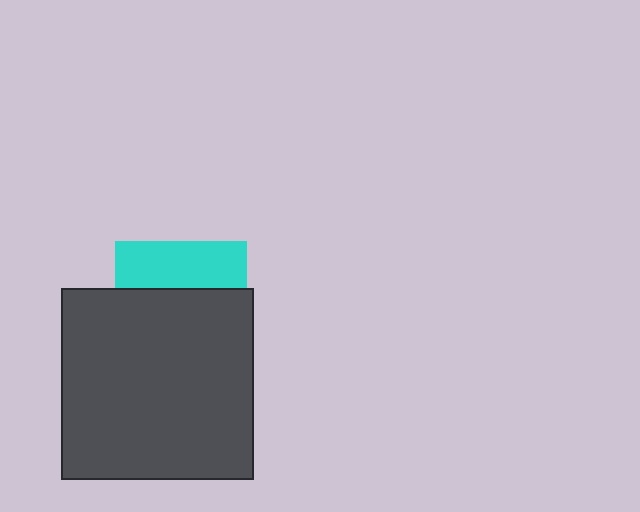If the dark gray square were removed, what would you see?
You would see the complete cyan square.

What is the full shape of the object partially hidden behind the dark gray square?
The partially hidden object is a cyan square.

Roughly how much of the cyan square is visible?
A small part of it is visible (roughly 35%).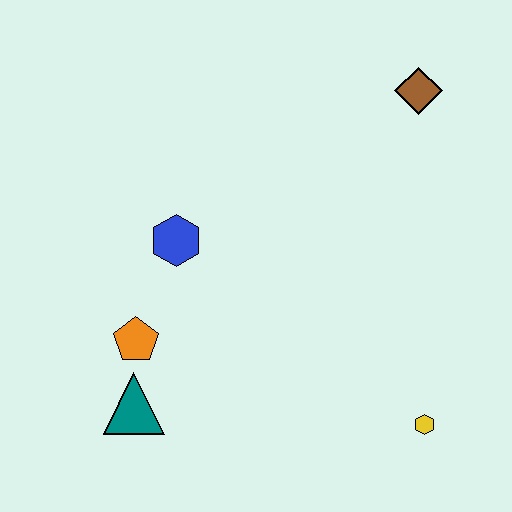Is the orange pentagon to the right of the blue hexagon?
No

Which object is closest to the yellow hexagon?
The teal triangle is closest to the yellow hexagon.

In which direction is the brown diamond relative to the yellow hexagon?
The brown diamond is above the yellow hexagon.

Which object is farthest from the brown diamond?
The teal triangle is farthest from the brown diamond.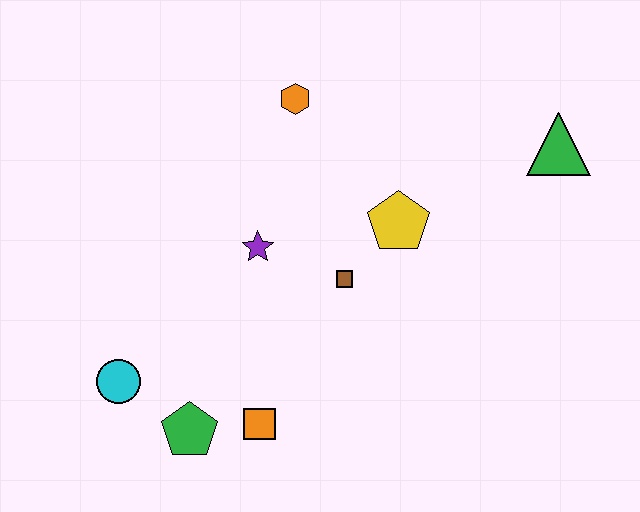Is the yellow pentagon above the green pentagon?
Yes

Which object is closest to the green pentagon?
The orange square is closest to the green pentagon.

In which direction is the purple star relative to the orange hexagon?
The purple star is below the orange hexagon.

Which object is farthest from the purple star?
The green triangle is farthest from the purple star.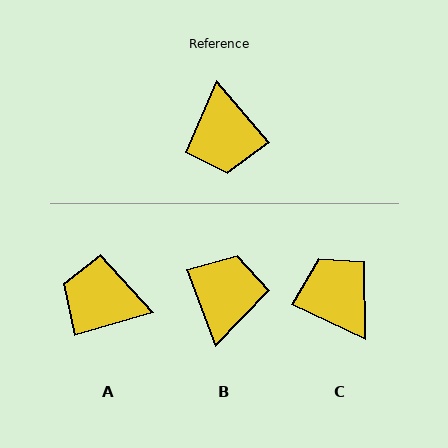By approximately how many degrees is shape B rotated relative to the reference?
Approximately 159 degrees counter-clockwise.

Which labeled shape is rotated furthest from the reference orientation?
B, about 159 degrees away.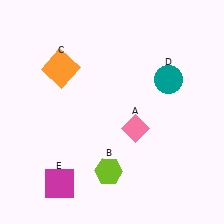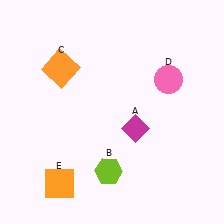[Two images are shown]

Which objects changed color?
A changed from pink to magenta. D changed from teal to pink. E changed from magenta to orange.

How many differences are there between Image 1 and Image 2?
There are 3 differences between the two images.